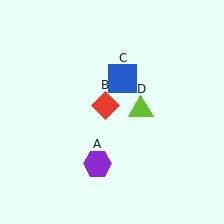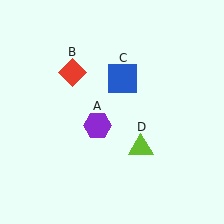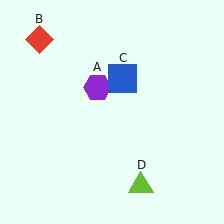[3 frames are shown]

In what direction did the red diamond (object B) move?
The red diamond (object B) moved up and to the left.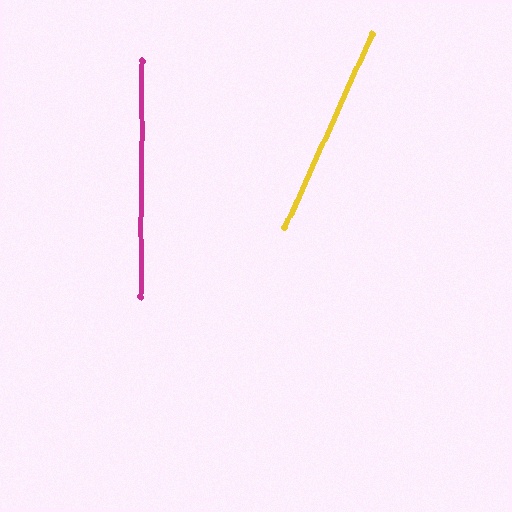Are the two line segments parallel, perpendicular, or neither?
Neither parallel nor perpendicular — they differ by about 24°.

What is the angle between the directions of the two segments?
Approximately 24 degrees.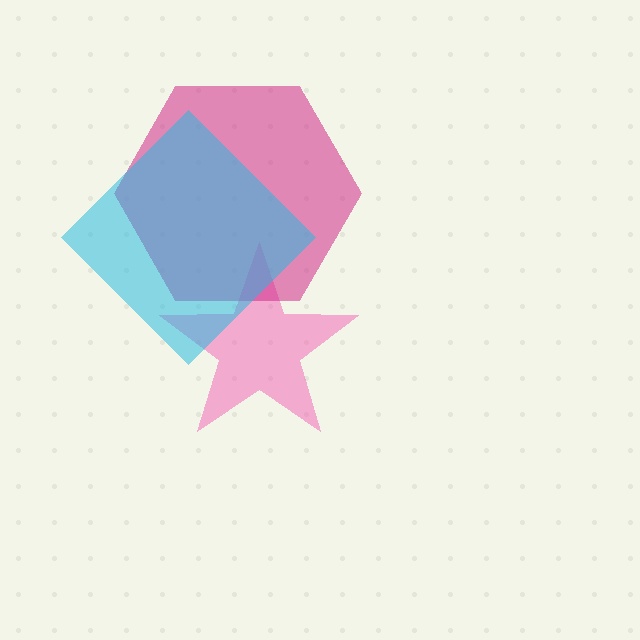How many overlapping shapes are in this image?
There are 3 overlapping shapes in the image.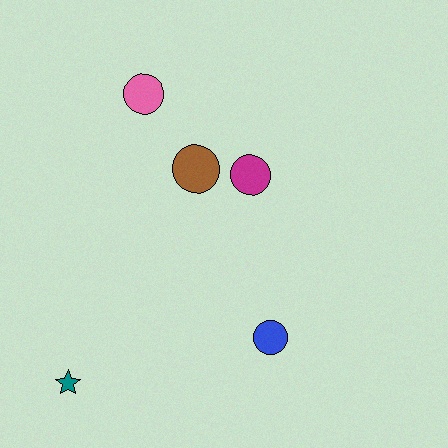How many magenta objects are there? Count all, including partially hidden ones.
There is 1 magenta object.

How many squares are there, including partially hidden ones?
There are no squares.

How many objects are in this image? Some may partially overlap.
There are 5 objects.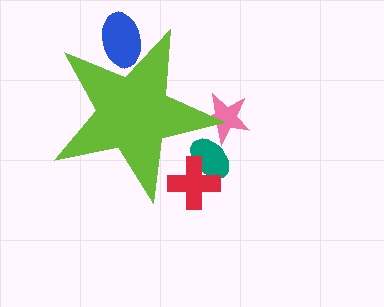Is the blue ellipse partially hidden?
Yes, the blue ellipse is partially hidden behind the lime star.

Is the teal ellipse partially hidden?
Yes, the teal ellipse is partially hidden behind the lime star.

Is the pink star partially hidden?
Yes, the pink star is partially hidden behind the lime star.